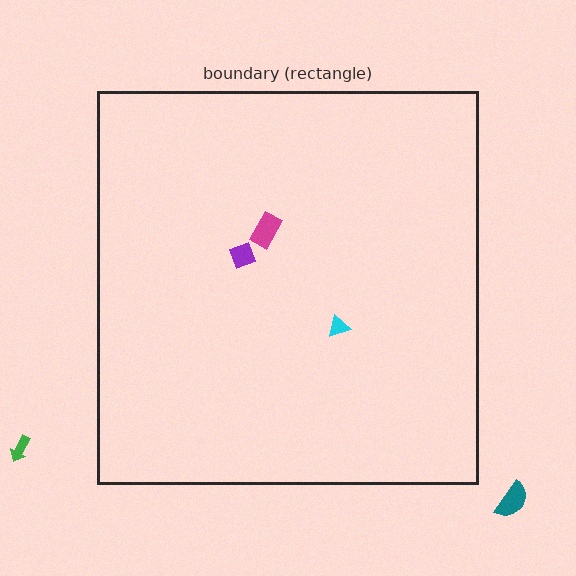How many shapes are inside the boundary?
3 inside, 2 outside.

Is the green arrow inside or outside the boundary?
Outside.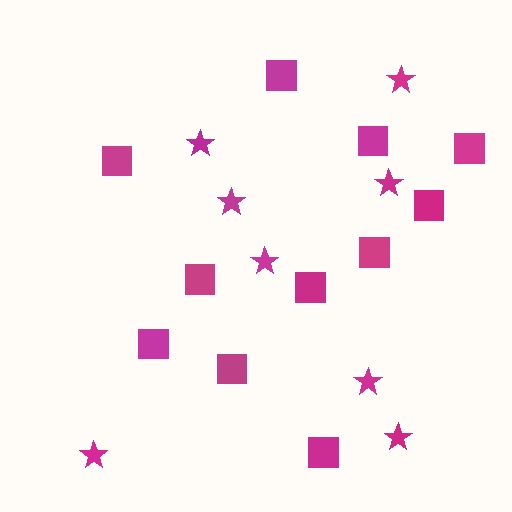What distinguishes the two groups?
There are 2 groups: one group of stars (8) and one group of squares (11).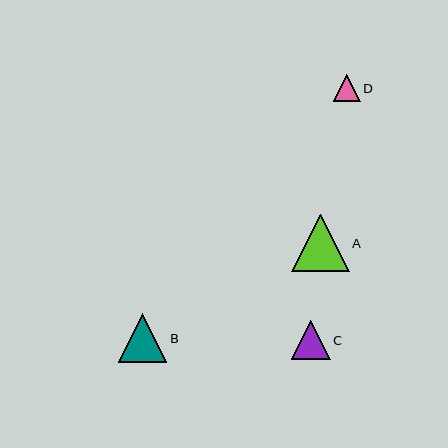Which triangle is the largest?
Triangle A is the largest with a size of approximately 58 pixels.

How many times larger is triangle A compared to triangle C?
Triangle A is approximately 1.5 times the size of triangle C.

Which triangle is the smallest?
Triangle D is the smallest with a size of approximately 27 pixels.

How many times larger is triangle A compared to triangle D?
Triangle A is approximately 2.1 times the size of triangle D.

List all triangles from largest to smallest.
From largest to smallest: A, B, C, D.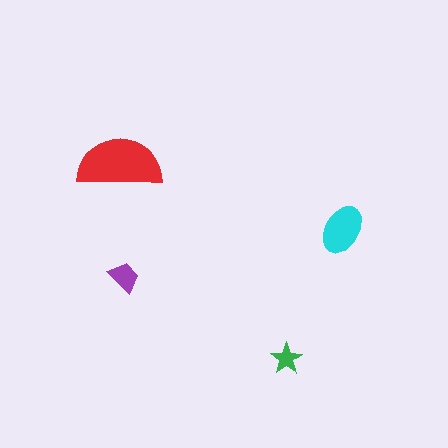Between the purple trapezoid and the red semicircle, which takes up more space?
The red semicircle.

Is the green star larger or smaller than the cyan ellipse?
Smaller.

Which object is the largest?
The red semicircle.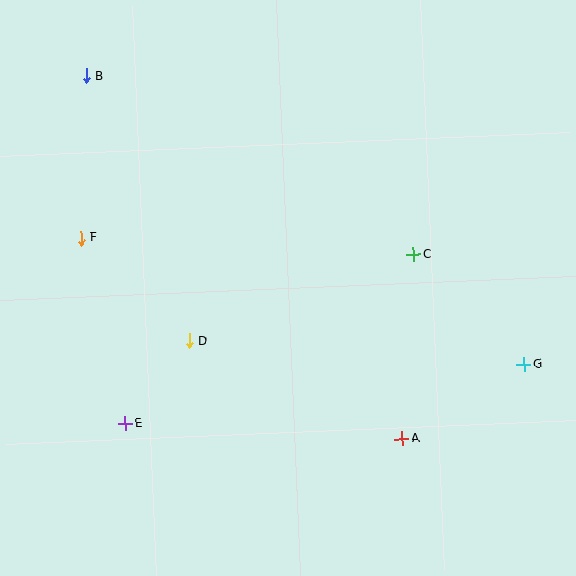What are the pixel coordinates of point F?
Point F is at (81, 238).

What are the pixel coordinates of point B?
Point B is at (86, 76).